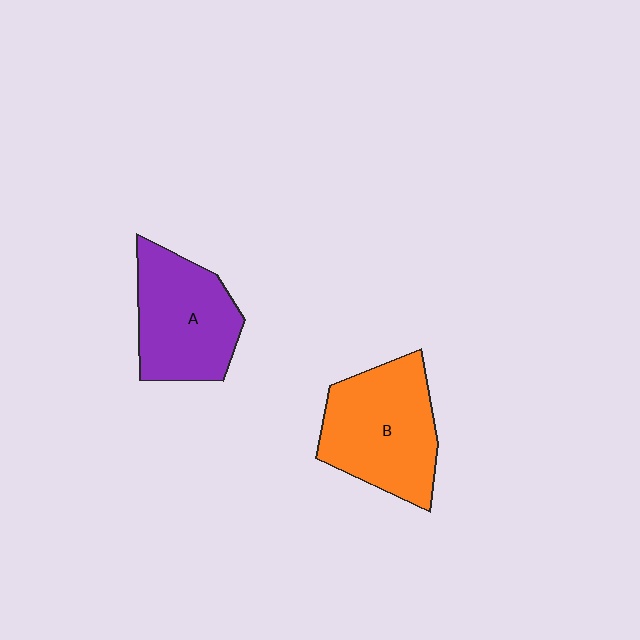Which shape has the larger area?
Shape B (orange).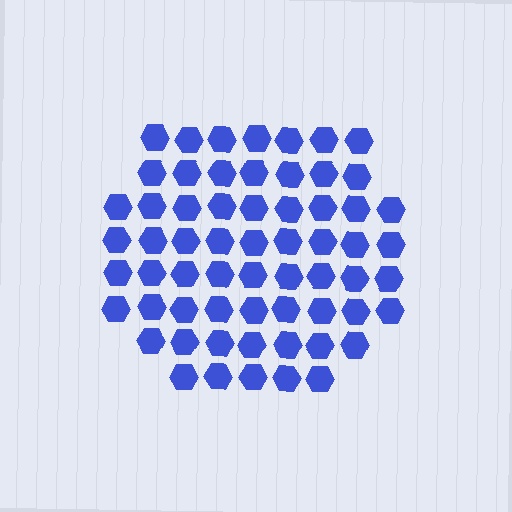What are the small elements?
The small elements are hexagons.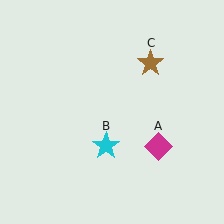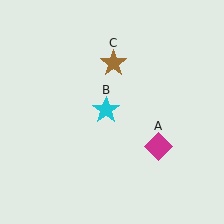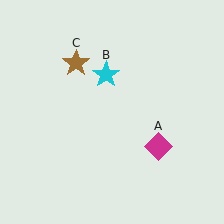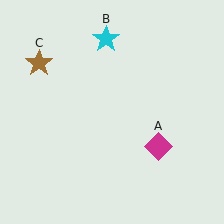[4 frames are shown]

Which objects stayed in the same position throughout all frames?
Magenta diamond (object A) remained stationary.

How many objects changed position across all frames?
2 objects changed position: cyan star (object B), brown star (object C).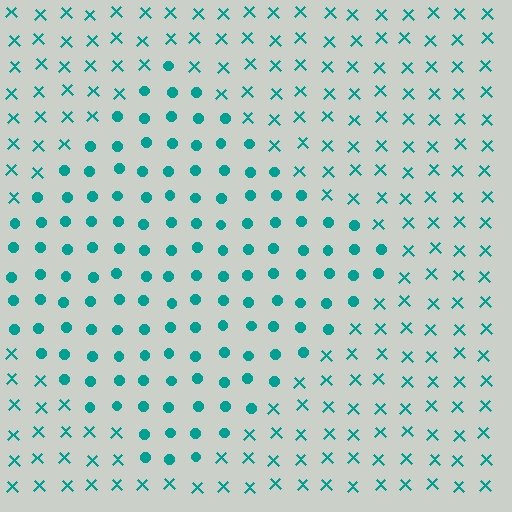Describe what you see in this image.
The image is filled with small teal elements arranged in a uniform grid. A diamond-shaped region contains circles, while the surrounding area contains X marks. The boundary is defined purely by the change in element shape.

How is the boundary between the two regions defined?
The boundary is defined by a change in element shape: circles inside vs. X marks outside. All elements share the same color and spacing.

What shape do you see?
I see a diamond.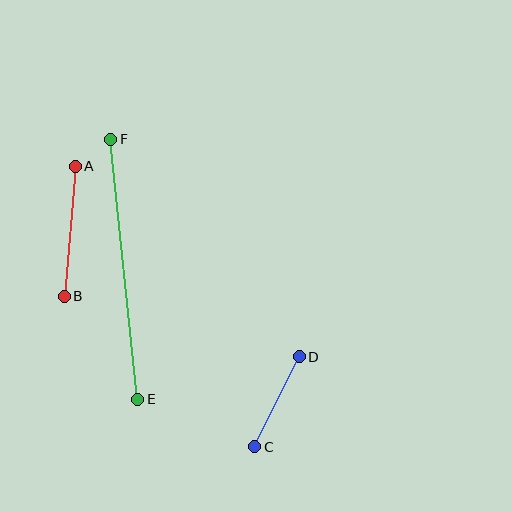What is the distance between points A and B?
The distance is approximately 131 pixels.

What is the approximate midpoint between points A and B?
The midpoint is at approximately (70, 231) pixels.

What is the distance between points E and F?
The distance is approximately 262 pixels.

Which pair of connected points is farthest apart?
Points E and F are farthest apart.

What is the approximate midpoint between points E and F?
The midpoint is at approximately (124, 269) pixels.